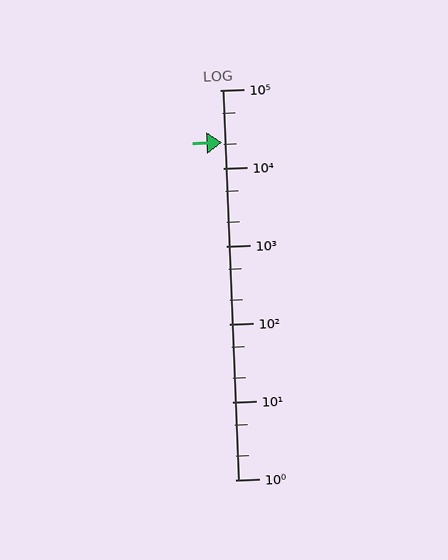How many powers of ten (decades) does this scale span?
The scale spans 5 decades, from 1 to 100000.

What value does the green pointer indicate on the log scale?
The pointer indicates approximately 21000.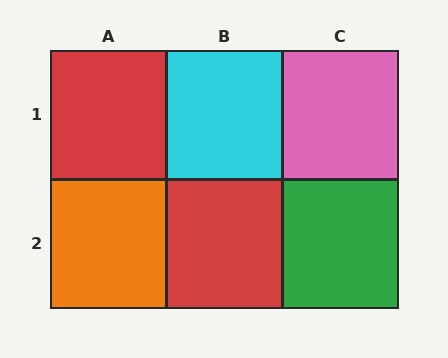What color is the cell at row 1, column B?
Cyan.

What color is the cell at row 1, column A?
Red.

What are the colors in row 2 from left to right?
Orange, red, green.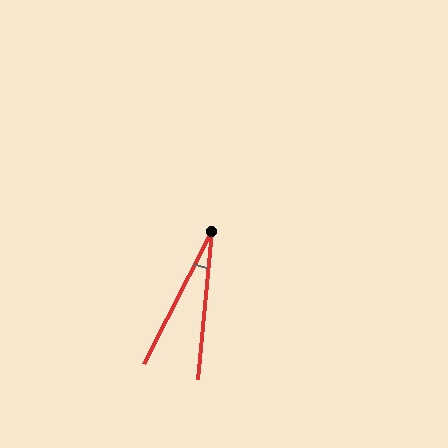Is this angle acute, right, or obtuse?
It is acute.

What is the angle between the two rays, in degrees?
Approximately 21 degrees.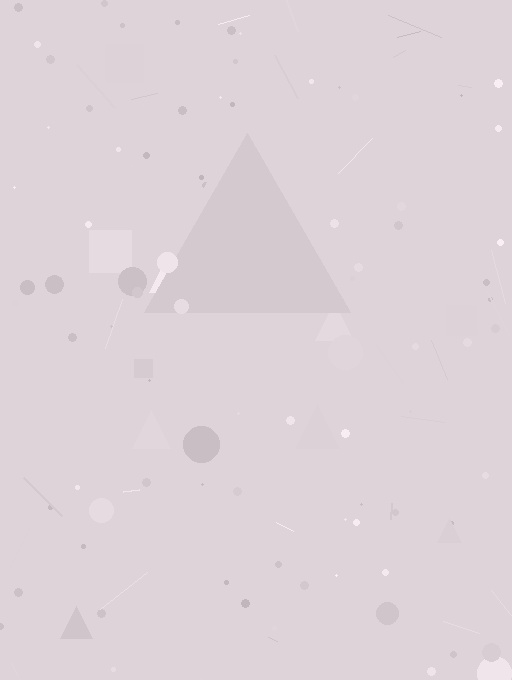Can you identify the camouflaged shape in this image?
The camouflaged shape is a triangle.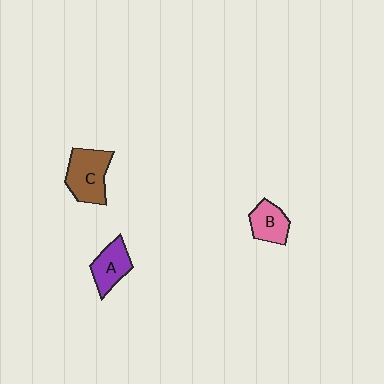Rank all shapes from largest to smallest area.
From largest to smallest: C (brown), A (purple), B (pink).